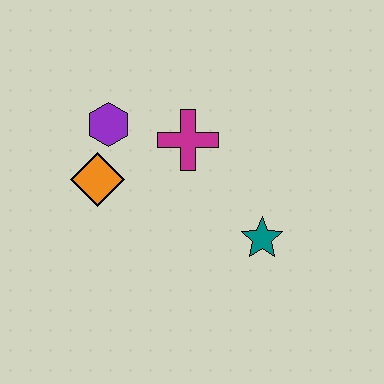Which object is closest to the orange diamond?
The purple hexagon is closest to the orange diamond.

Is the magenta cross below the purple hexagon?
Yes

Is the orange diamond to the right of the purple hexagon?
No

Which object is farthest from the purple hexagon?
The teal star is farthest from the purple hexagon.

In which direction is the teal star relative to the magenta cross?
The teal star is below the magenta cross.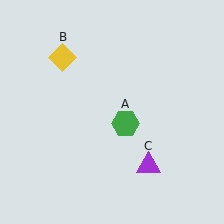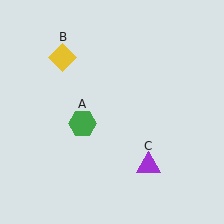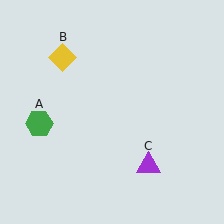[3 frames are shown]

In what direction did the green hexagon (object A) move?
The green hexagon (object A) moved left.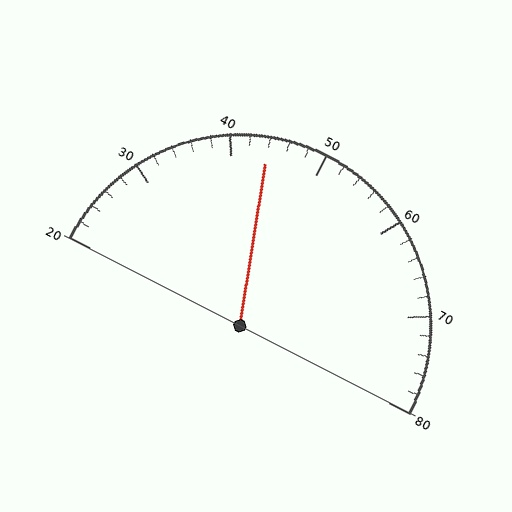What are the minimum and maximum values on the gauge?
The gauge ranges from 20 to 80.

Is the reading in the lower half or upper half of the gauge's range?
The reading is in the lower half of the range (20 to 80).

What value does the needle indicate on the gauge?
The needle indicates approximately 44.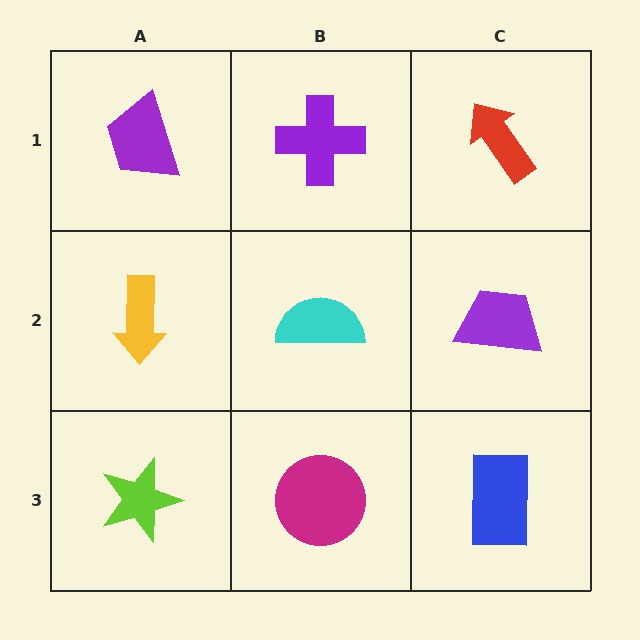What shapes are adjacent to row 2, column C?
A red arrow (row 1, column C), a blue rectangle (row 3, column C), a cyan semicircle (row 2, column B).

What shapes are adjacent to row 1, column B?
A cyan semicircle (row 2, column B), a purple trapezoid (row 1, column A), a red arrow (row 1, column C).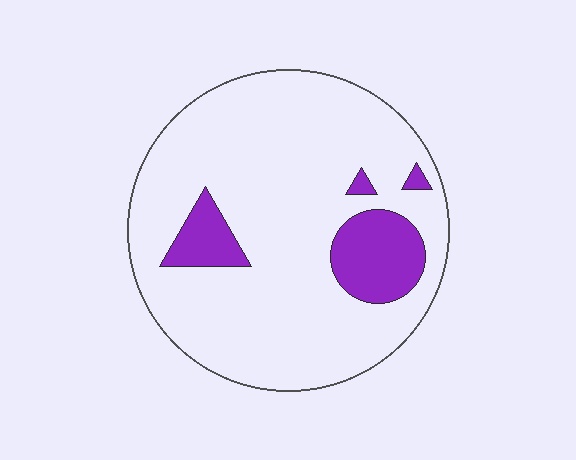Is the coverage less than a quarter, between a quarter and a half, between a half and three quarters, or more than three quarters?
Less than a quarter.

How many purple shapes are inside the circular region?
4.